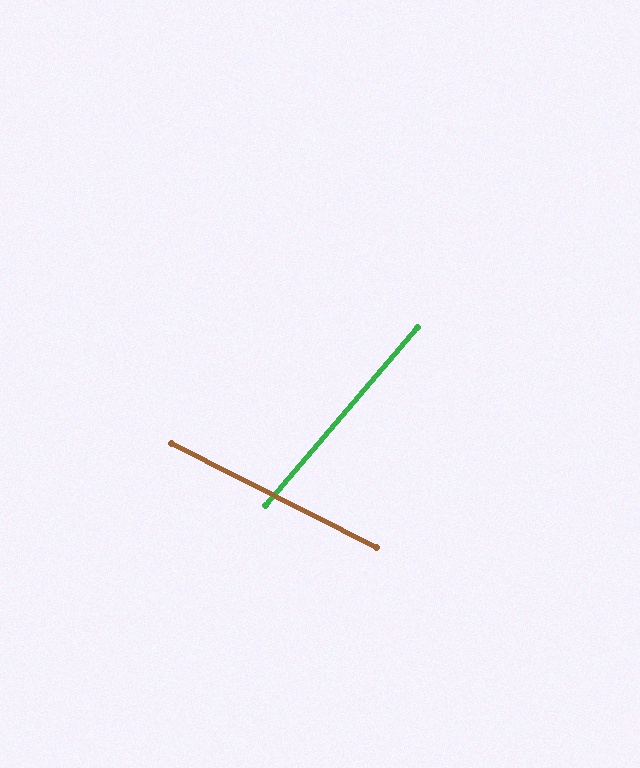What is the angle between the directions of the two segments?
Approximately 77 degrees.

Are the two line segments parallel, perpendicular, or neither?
Neither parallel nor perpendicular — they differ by about 77°.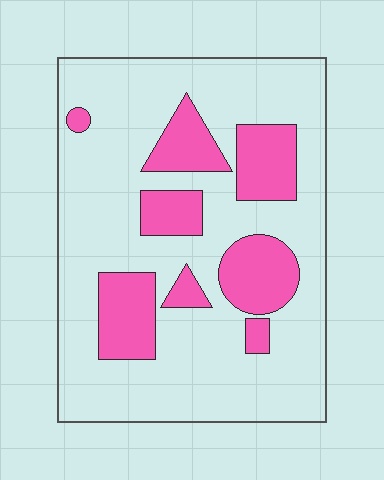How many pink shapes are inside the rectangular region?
8.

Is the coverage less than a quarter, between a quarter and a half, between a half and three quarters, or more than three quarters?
Less than a quarter.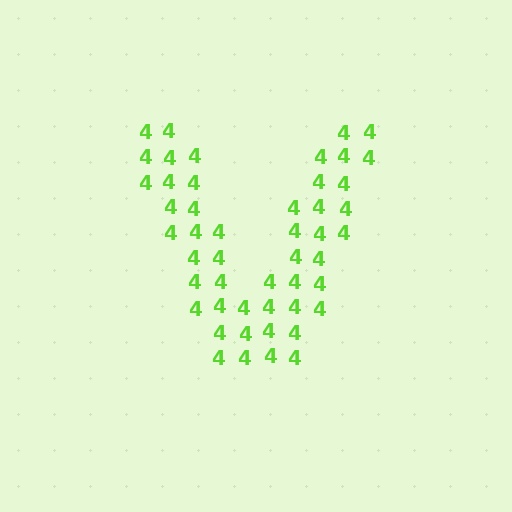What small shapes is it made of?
It is made of small digit 4's.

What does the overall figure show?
The overall figure shows the letter V.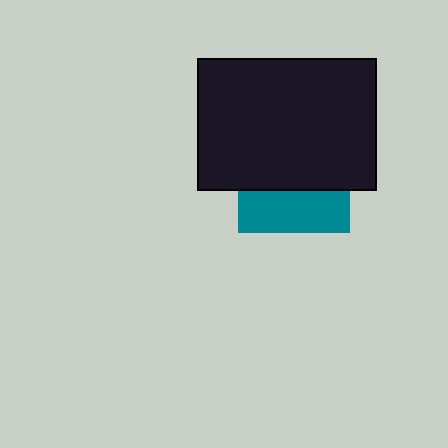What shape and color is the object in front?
The object in front is a black rectangle.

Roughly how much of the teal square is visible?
A small part of it is visible (roughly 38%).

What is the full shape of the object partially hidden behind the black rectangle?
The partially hidden object is a teal square.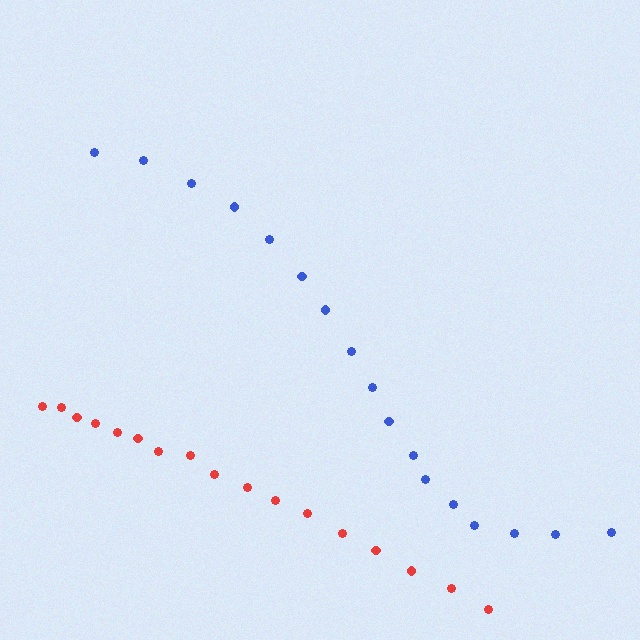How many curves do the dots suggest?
There are 2 distinct paths.